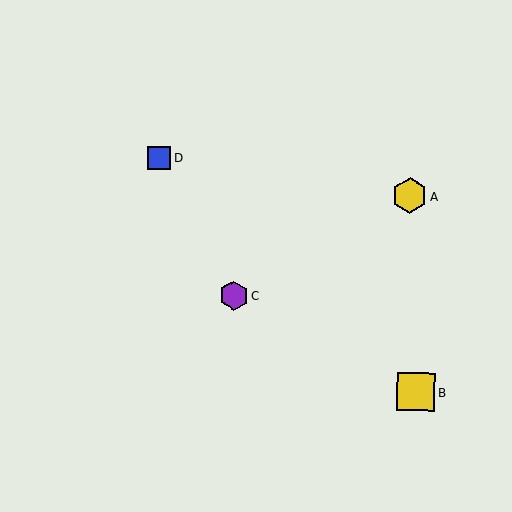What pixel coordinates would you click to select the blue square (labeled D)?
Click at (159, 158) to select the blue square D.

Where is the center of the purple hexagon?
The center of the purple hexagon is at (234, 296).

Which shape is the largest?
The yellow square (labeled B) is the largest.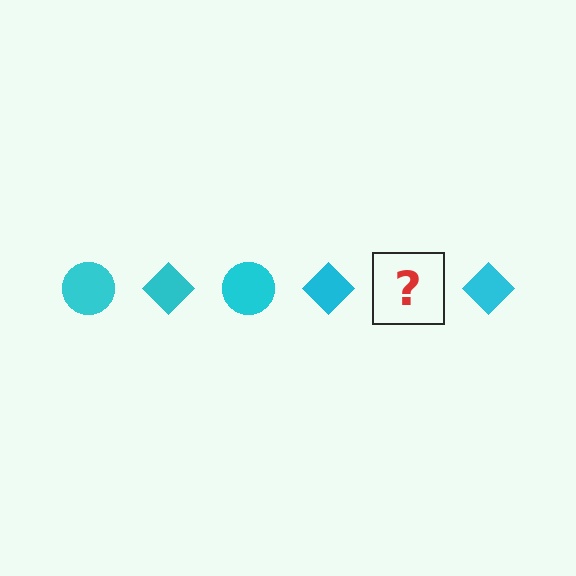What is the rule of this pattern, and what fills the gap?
The rule is that the pattern cycles through circle, diamond shapes in cyan. The gap should be filled with a cyan circle.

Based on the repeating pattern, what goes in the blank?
The blank should be a cyan circle.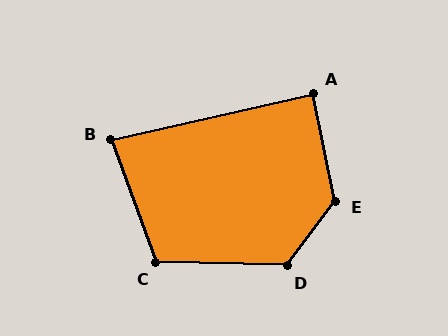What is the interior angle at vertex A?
Approximately 89 degrees (approximately right).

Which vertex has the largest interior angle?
E, at approximately 132 degrees.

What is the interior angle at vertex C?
Approximately 111 degrees (obtuse).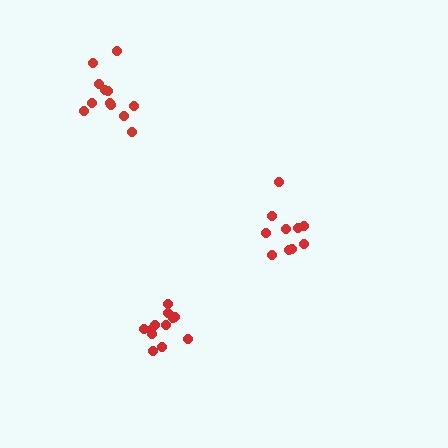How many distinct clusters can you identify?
There are 3 distinct clusters.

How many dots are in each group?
Group 1: 10 dots, Group 2: 12 dots, Group 3: 12 dots (34 total).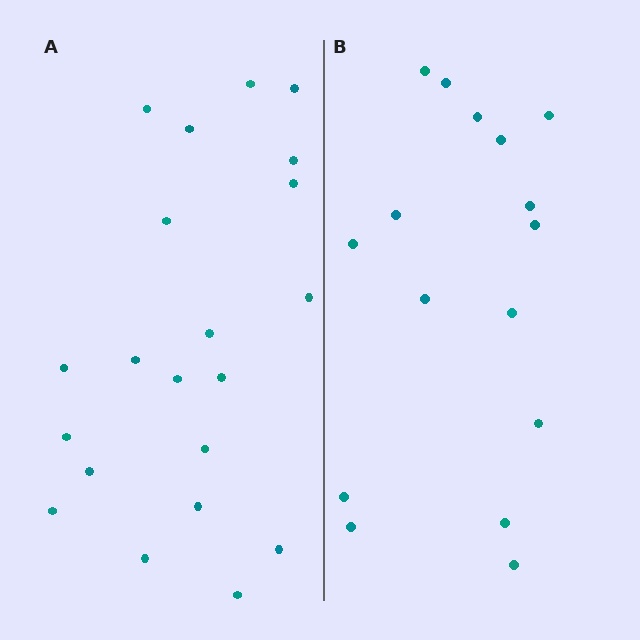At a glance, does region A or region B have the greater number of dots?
Region A (the left region) has more dots.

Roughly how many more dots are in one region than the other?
Region A has about 5 more dots than region B.